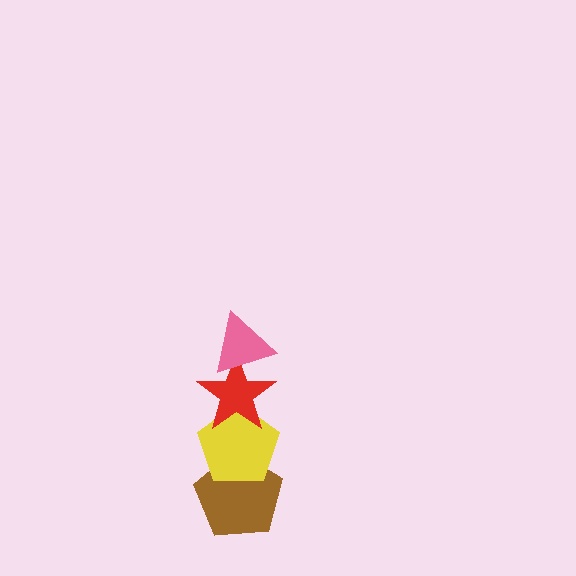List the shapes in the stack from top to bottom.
From top to bottom: the pink triangle, the red star, the yellow pentagon, the brown pentagon.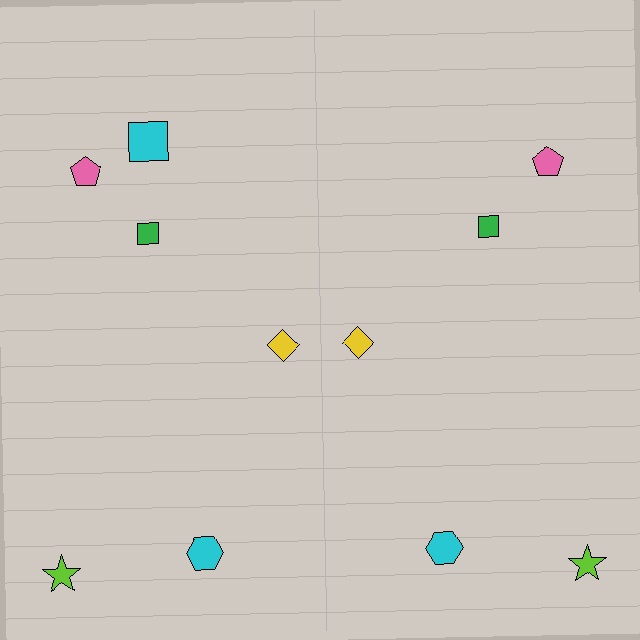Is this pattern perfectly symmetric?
No, the pattern is not perfectly symmetric. A cyan square is missing from the right side.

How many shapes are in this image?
There are 11 shapes in this image.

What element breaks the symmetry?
A cyan square is missing from the right side.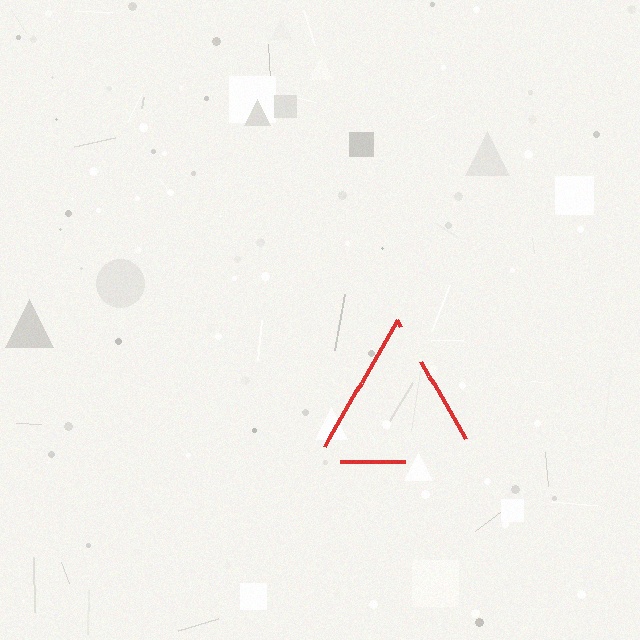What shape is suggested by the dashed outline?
The dashed outline suggests a triangle.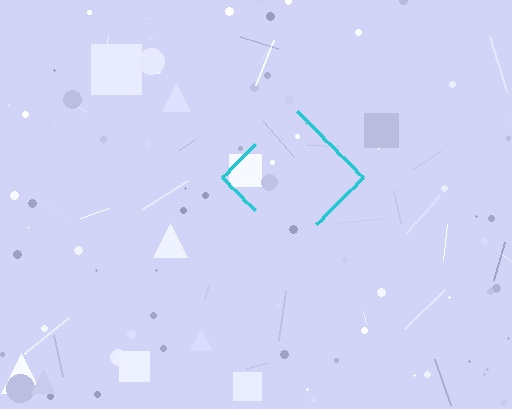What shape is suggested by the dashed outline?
The dashed outline suggests a diamond.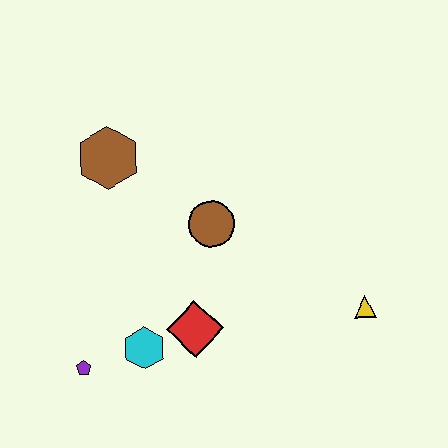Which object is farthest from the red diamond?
The brown hexagon is farthest from the red diamond.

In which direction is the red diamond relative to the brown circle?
The red diamond is below the brown circle.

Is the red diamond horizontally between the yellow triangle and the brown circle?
No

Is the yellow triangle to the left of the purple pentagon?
No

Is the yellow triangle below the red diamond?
No